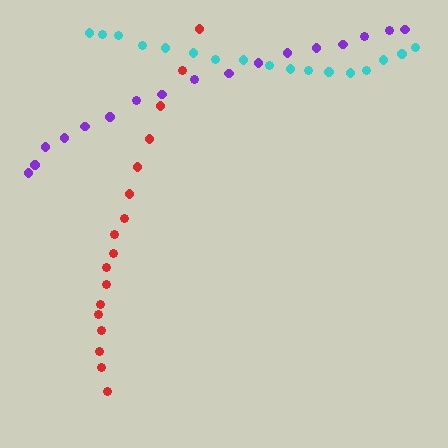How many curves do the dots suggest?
There are 3 distinct paths.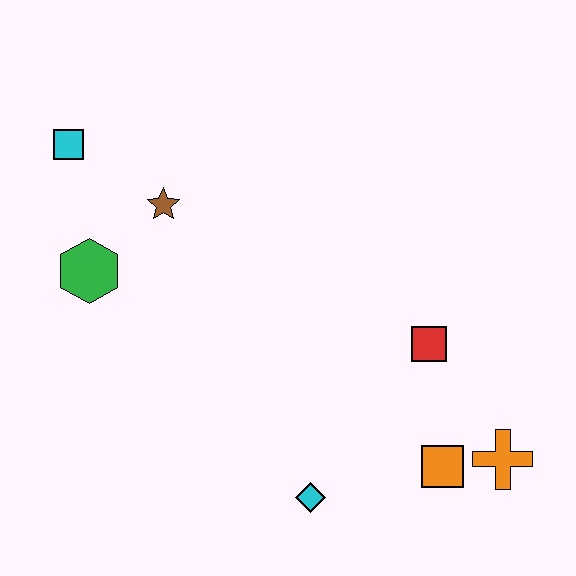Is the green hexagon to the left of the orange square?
Yes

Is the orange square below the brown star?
Yes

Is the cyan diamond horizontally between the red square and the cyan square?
Yes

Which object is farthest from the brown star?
The orange cross is farthest from the brown star.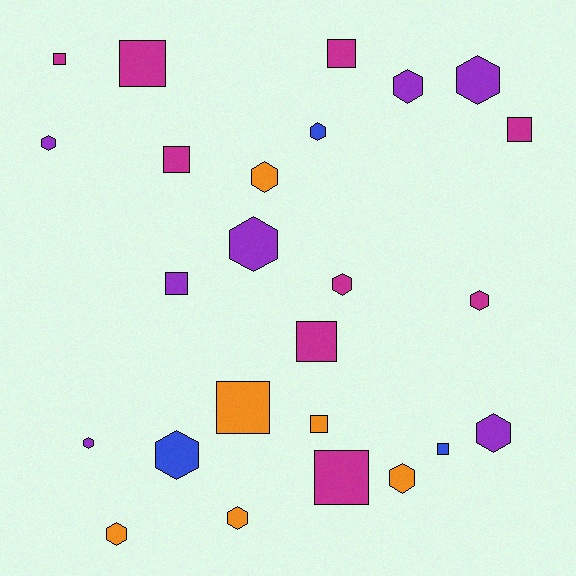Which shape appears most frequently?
Hexagon, with 14 objects.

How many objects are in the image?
There are 25 objects.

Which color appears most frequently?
Magenta, with 9 objects.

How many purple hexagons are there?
There are 6 purple hexagons.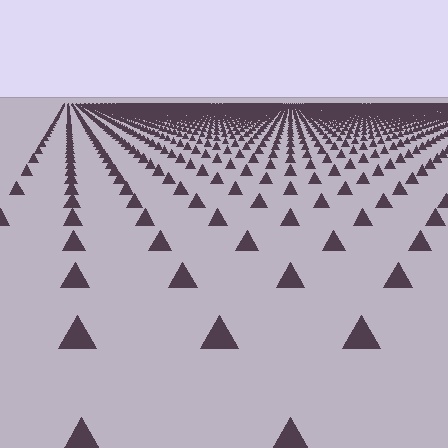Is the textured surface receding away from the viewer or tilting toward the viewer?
The surface is receding away from the viewer. Texture elements get smaller and denser toward the top.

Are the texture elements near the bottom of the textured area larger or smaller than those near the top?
Larger. Near the bottom, elements are closer to the viewer and appear at a bigger on-screen size.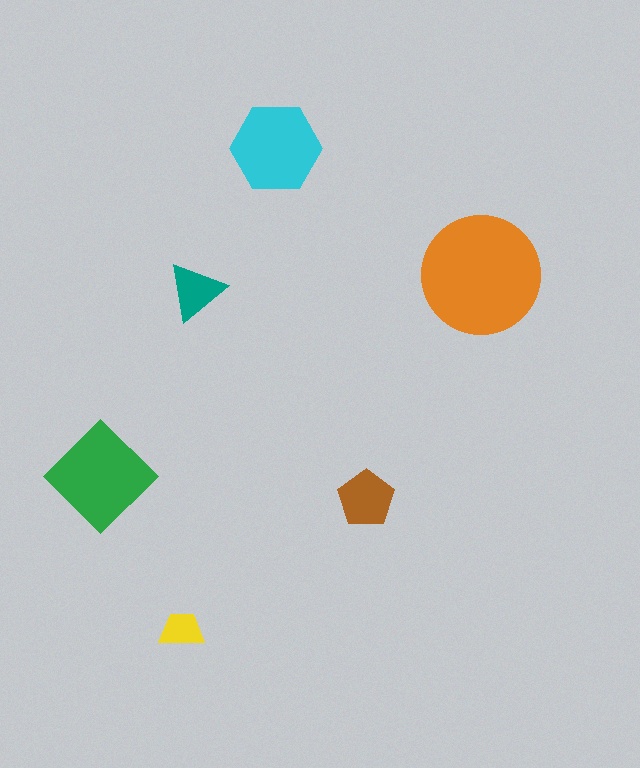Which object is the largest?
The orange circle.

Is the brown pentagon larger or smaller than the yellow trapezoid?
Larger.